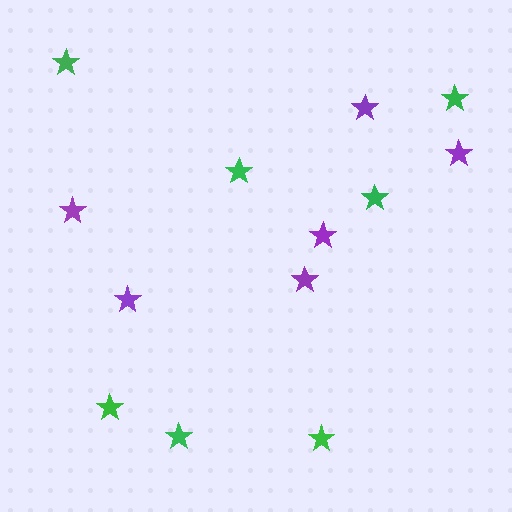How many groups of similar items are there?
There are 2 groups: one group of purple stars (6) and one group of green stars (7).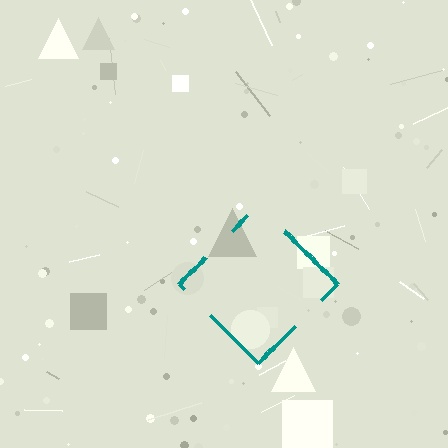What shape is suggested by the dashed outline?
The dashed outline suggests a diamond.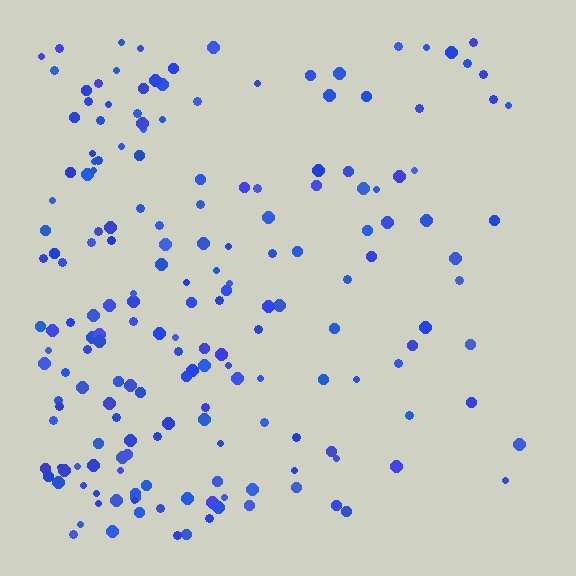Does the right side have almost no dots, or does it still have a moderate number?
Still a moderate number, just noticeably fewer than the left.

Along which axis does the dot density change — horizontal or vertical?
Horizontal.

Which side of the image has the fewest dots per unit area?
The right.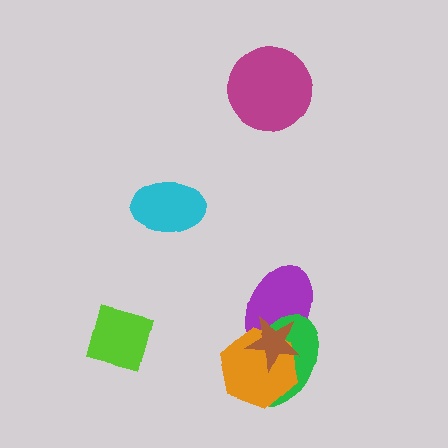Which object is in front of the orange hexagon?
The brown star is in front of the orange hexagon.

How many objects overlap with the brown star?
3 objects overlap with the brown star.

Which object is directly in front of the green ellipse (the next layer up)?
The orange hexagon is directly in front of the green ellipse.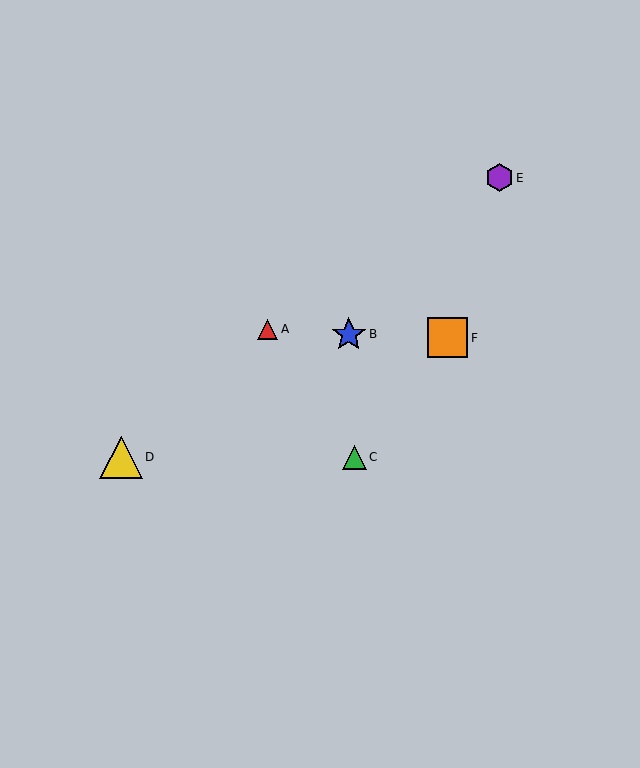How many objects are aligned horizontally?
2 objects (C, D) are aligned horizontally.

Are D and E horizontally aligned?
No, D is at y≈457 and E is at y≈178.